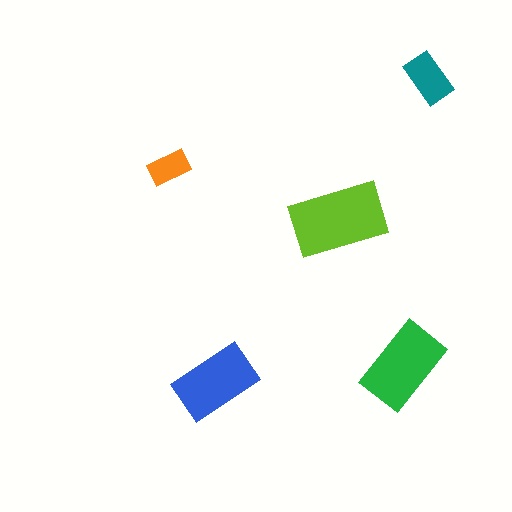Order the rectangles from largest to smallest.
the lime one, the green one, the blue one, the teal one, the orange one.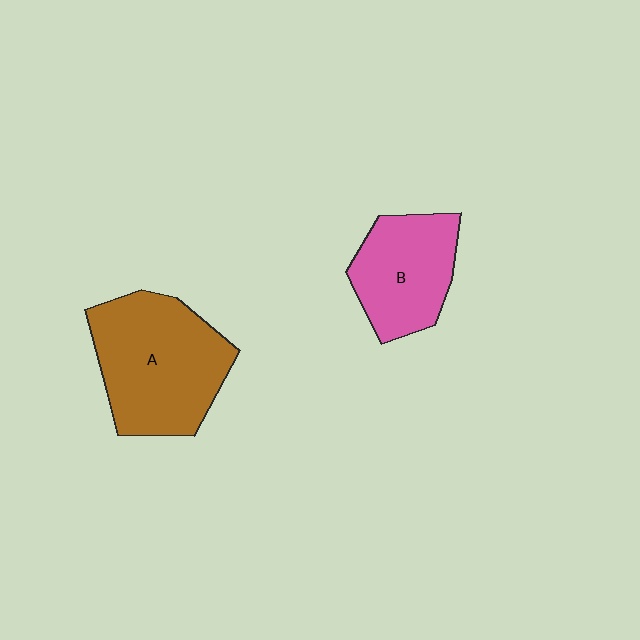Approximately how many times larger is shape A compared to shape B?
Approximately 1.5 times.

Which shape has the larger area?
Shape A (brown).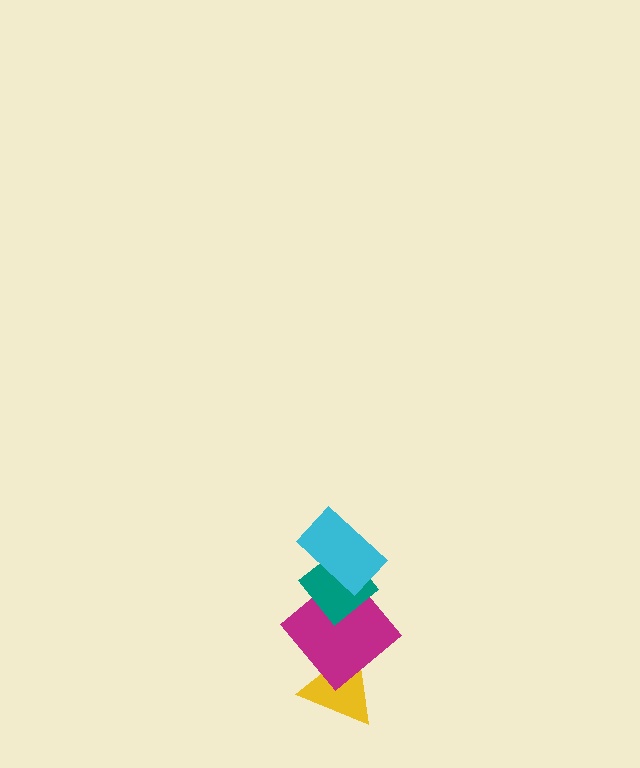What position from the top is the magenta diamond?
The magenta diamond is 3rd from the top.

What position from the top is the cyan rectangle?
The cyan rectangle is 1st from the top.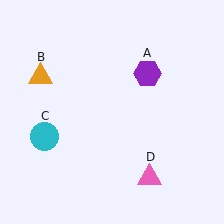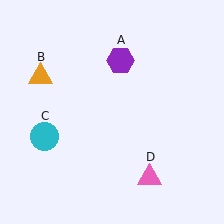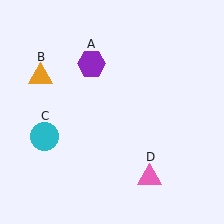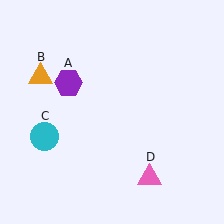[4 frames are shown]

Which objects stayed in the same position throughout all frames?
Orange triangle (object B) and cyan circle (object C) and pink triangle (object D) remained stationary.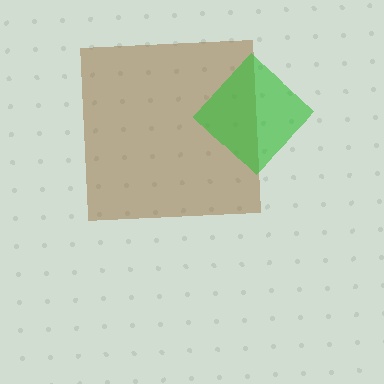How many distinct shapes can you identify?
There are 2 distinct shapes: a brown square, a green diamond.